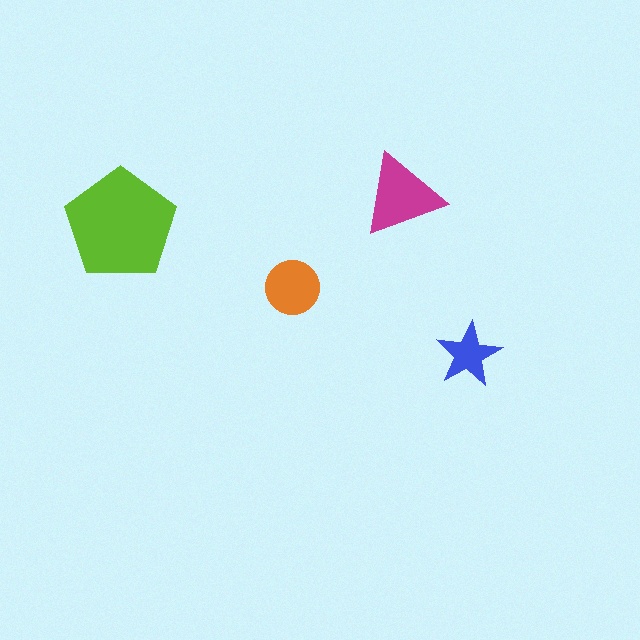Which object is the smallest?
The blue star.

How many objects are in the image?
There are 4 objects in the image.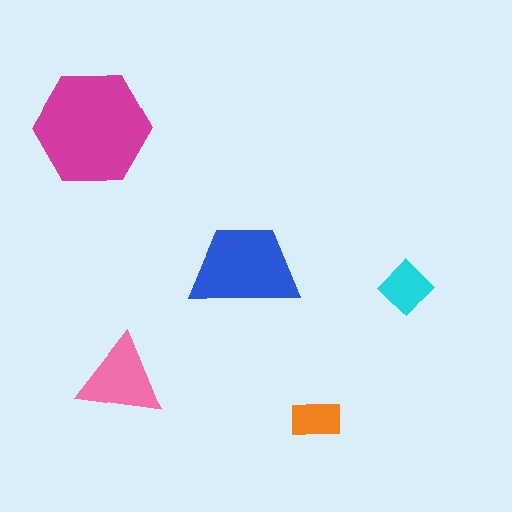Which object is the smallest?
The orange rectangle.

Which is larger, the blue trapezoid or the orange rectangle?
The blue trapezoid.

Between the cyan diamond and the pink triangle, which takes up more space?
The pink triangle.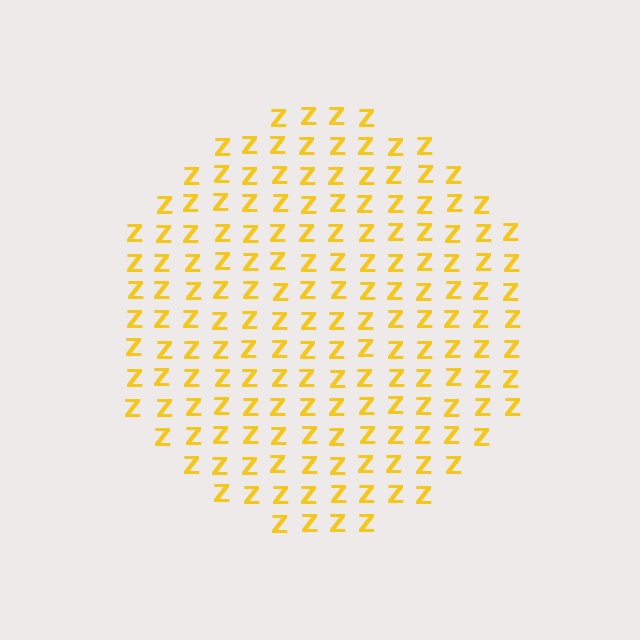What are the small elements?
The small elements are letter Z's.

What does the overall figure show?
The overall figure shows a circle.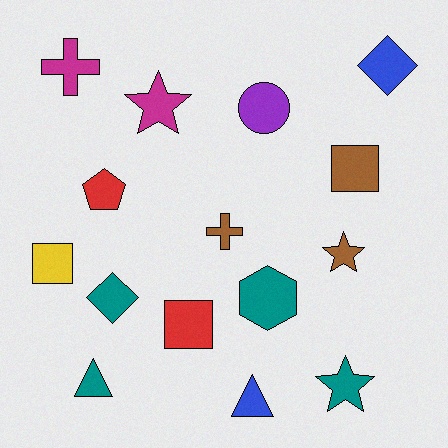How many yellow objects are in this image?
There is 1 yellow object.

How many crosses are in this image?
There are 2 crosses.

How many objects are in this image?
There are 15 objects.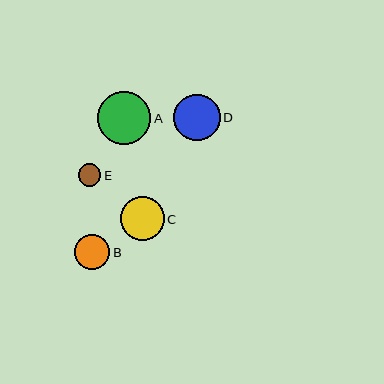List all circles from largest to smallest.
From largest to smallest: A, D, C, B, E.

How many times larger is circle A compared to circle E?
Circle A is approximately 2.4 times the size of circle E.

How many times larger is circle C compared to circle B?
Circle C is approximately 1.2 times the size of circle B.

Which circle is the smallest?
Circle E is the smallest with a size of approximately 23 pixels.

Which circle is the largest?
Circle A is the largest with a size of approximately 54 pixels.